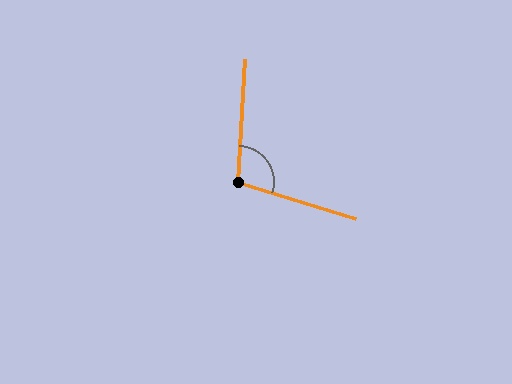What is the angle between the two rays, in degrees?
Approximately 104 degrees.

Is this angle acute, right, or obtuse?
It is obtuse.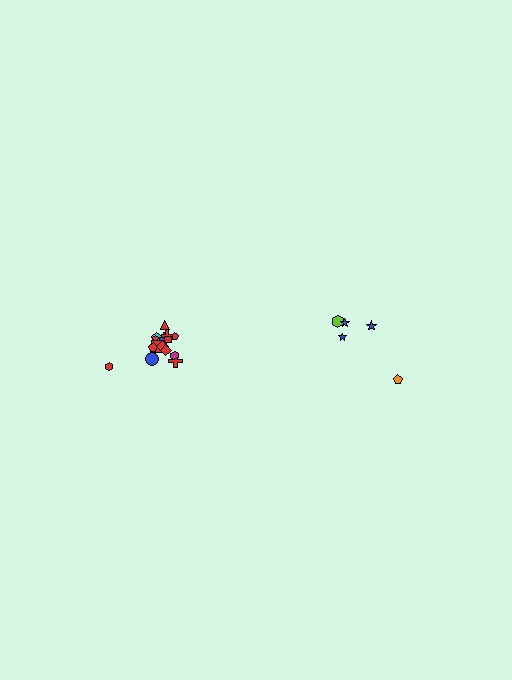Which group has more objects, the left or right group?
The left group.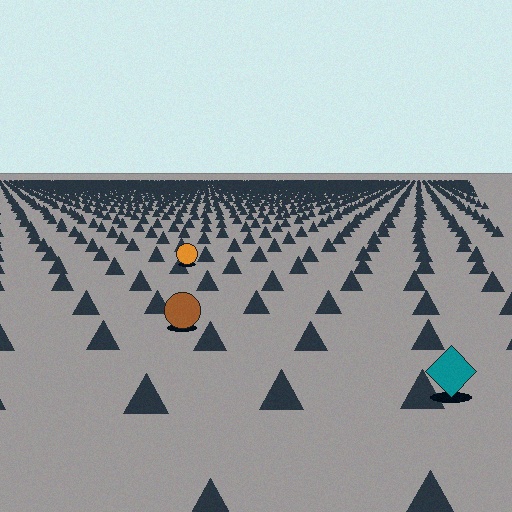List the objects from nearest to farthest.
From nearest to farthest: the teal diamond, the brown circle, the orange circle.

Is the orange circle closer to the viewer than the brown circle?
No. The brown circle is closer — you can tell from the texture gradient: the ground texture is coarser near it.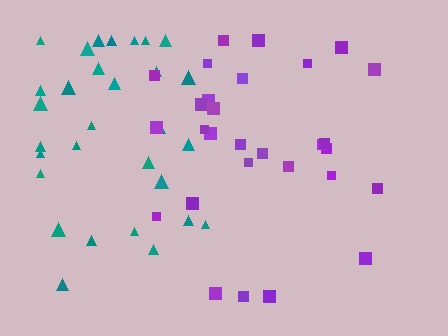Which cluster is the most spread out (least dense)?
Teal.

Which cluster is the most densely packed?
Purple.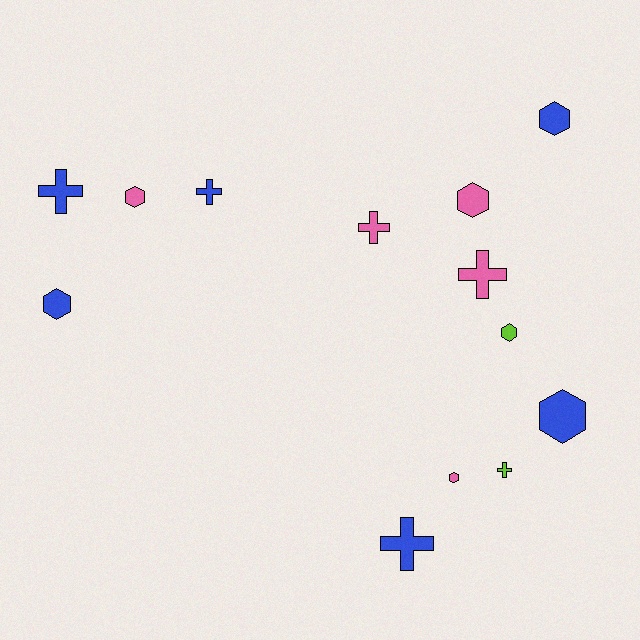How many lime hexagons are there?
There is 1 lime hexagon.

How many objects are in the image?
There are 13 objects.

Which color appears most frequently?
Blue, with 6 objects.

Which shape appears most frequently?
Hexagon, with 7 objects.